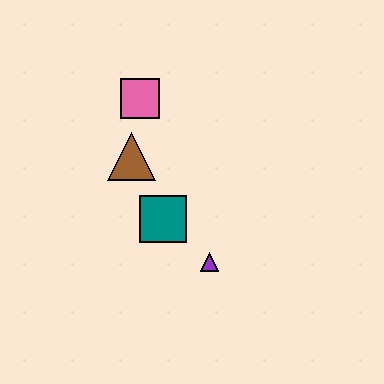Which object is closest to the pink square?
The brown triangle is closest to the pink square.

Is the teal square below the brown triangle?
Yes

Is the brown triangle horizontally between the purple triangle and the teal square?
No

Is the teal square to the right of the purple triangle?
No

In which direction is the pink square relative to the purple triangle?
The pink square is above the purple triangle.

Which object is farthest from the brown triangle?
The purple triangle is farthest from the brown triangle.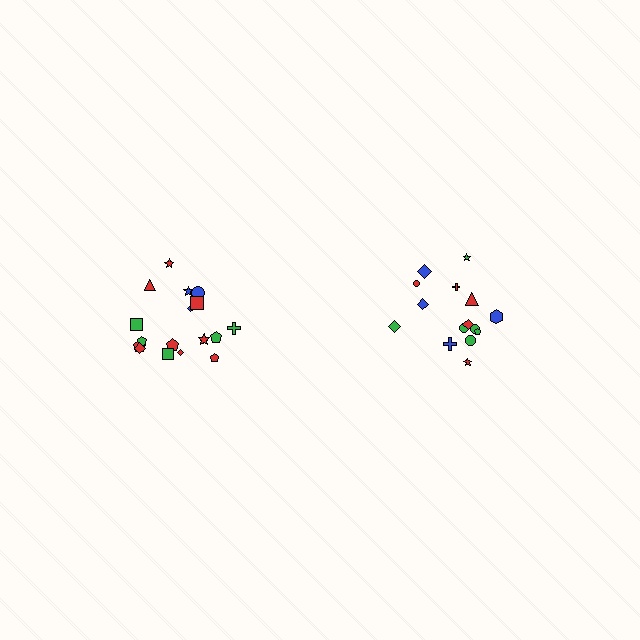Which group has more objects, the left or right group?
The left group.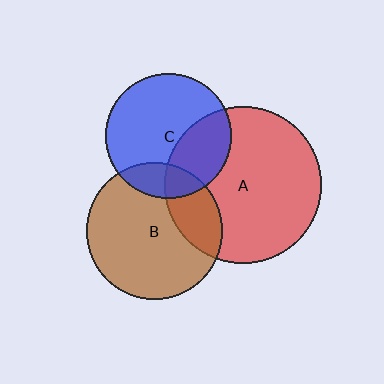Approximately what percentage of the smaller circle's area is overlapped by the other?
Approximately 25%.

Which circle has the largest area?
Circle A (red).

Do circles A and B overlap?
Yes.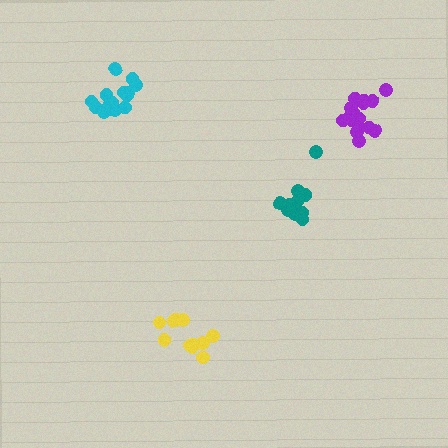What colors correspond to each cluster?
The clusters are colored: teal, yellow, cyan, purple.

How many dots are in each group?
Group 1: 12 dots, Group 2: 12 dots, Group 3: 16 dots, Group 4: 17 dots (57 total).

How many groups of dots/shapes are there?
There are 4 groups.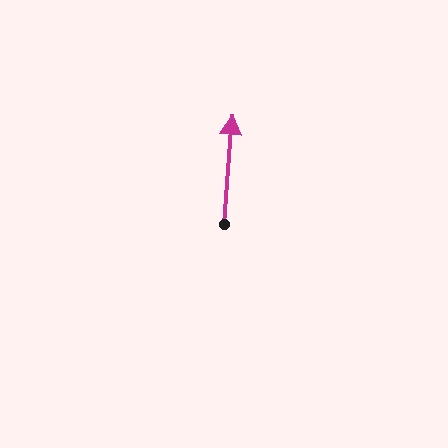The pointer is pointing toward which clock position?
Roughly 12 o'clock.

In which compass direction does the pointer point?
North.